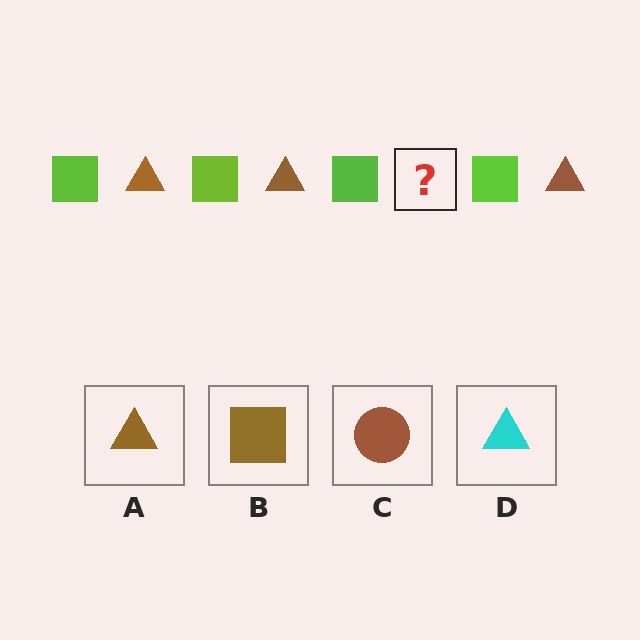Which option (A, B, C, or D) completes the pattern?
A.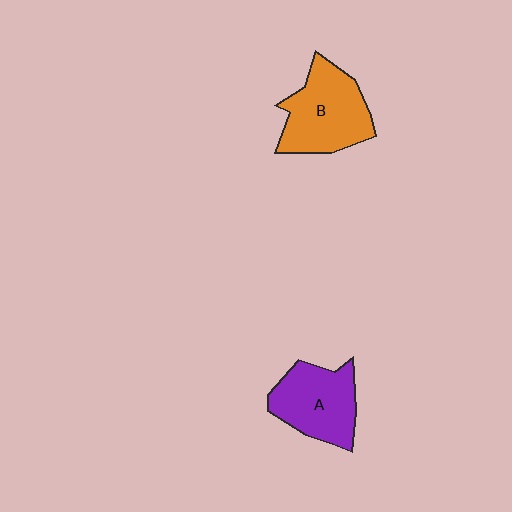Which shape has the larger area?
Shape B (orange).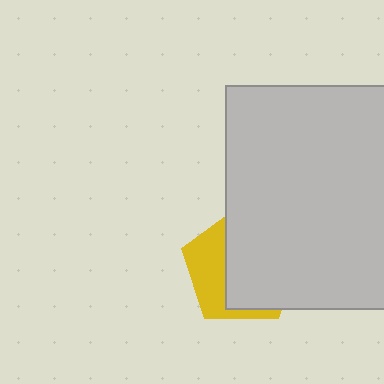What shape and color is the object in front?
The object in front is a light gray rectangle.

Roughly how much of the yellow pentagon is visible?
A small part of it is visible (roughly 37%).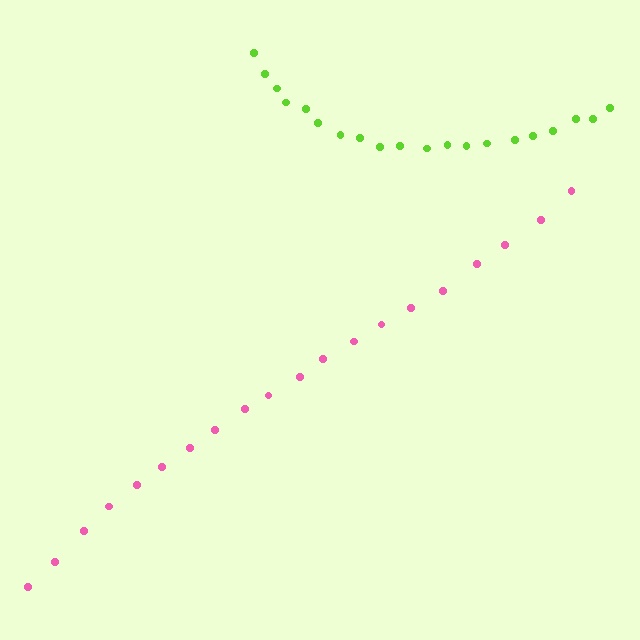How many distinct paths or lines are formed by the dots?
There are 2 distinct paths.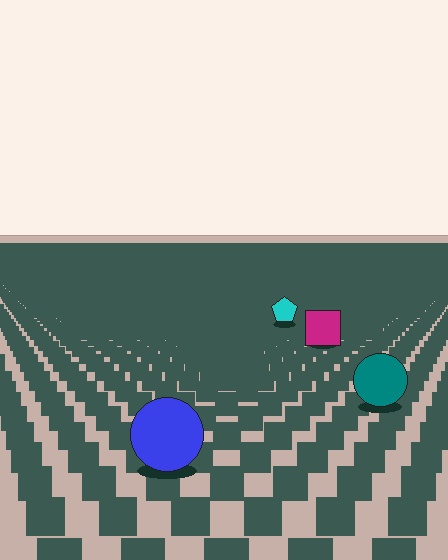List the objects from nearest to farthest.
From nearest to farthest: the blue circle, the teal circle, the magenta square, the cyan pentagon.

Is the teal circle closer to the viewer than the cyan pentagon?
Yes. The teal circle is closer — you can tell from the texture gradient: the ground texture is coarser near it.